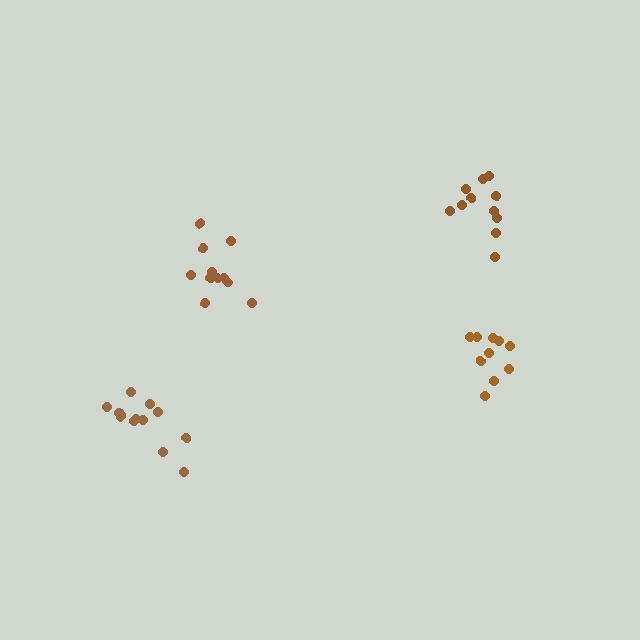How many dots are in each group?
Group 1: 12 dots, Group 2: 10 dots, Group 3: 12 dots, Group 4: 11 dots (45 total).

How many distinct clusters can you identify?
There are 4 distinct clusters.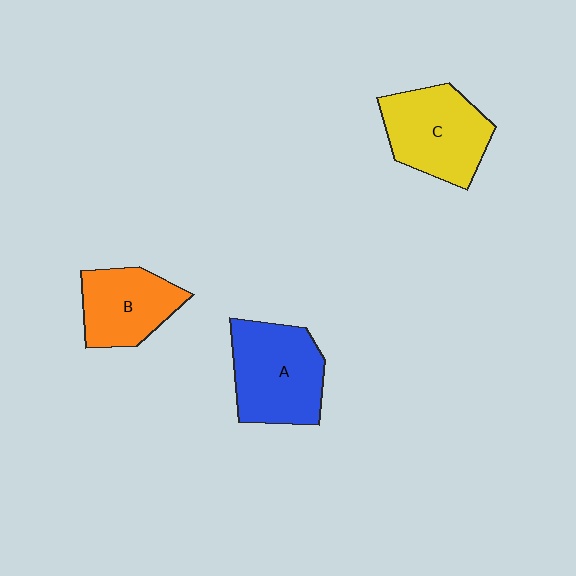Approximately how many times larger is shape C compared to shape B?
Approximately 1.2 times.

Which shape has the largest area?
Shape A (blue).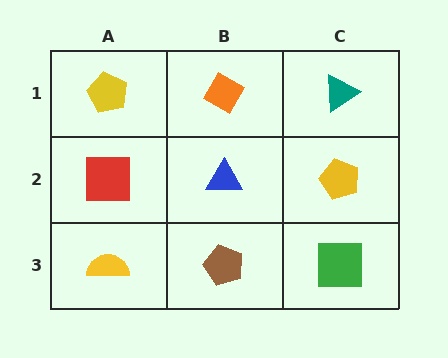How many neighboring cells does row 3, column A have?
2.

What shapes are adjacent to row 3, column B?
A blue triangle (row 2, column B), a yellow semicircle (row 3, column A), a green square (row 3, column C).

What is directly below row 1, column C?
A yellow pentagon.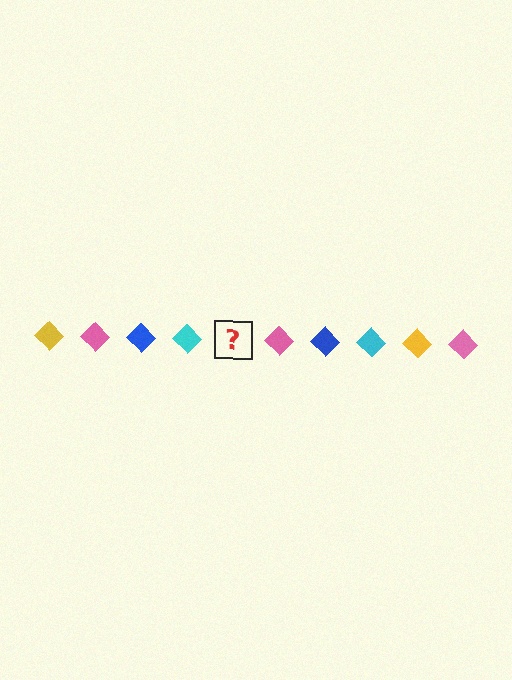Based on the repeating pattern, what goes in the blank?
The blank should be a yellow diamond.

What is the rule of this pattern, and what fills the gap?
The rule is that the pattern cycles through yellow, pink, blue, cyan diamonds. The gap should be filled with a yellow diamond.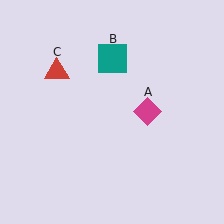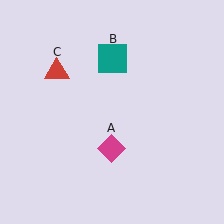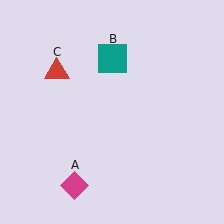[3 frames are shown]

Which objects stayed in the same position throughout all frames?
Teal square (object B) and red triangle (object C) remained stationary.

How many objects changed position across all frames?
1 object changed position: magenta diamond (object A).